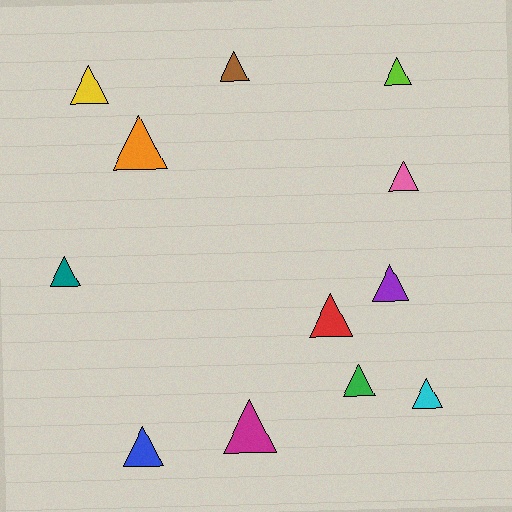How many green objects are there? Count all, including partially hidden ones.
There is 1 green object.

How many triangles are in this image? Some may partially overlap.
There are 12 triangles.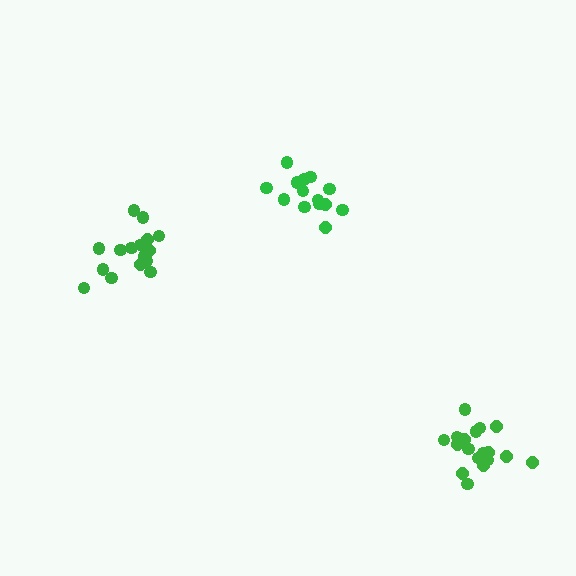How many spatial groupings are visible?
There are 3 spatial groupings.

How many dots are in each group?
Group 1: 16 dots, Group 2: 19 dots, Group 3: 14 dots (49 total).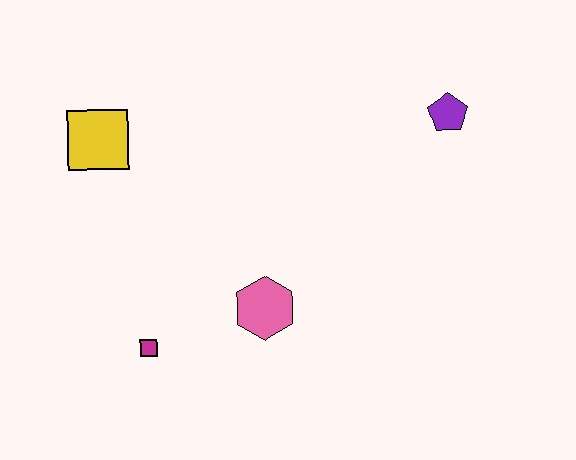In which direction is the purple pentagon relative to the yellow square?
The purple pentagon is to the right of the yellow square.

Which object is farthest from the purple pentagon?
The magenta square is farthest from the purple pentagon.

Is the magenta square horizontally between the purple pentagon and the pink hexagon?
No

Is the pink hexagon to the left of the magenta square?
No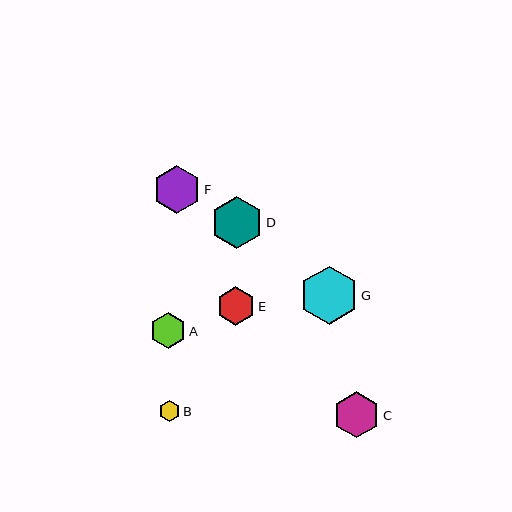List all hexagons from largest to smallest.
From largest to smallest: G, D, F, C, E, A, B.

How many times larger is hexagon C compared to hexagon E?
Hexagon C is approximately 1.2 times the size of hexagon E.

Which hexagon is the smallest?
Hexagon B is the smallest with a size of approximately 21 pixels.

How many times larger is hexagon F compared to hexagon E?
Hexagon F is approximately 1.2 times the size of hexagon E.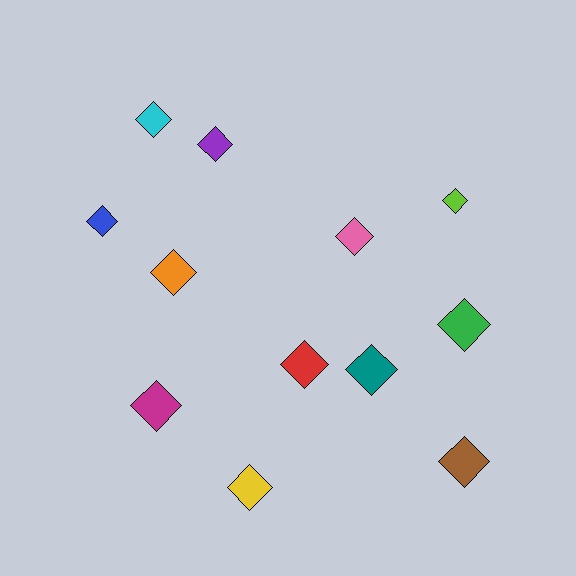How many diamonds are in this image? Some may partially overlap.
There are 12 diamonds.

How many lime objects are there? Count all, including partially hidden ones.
There is 1 lime object.